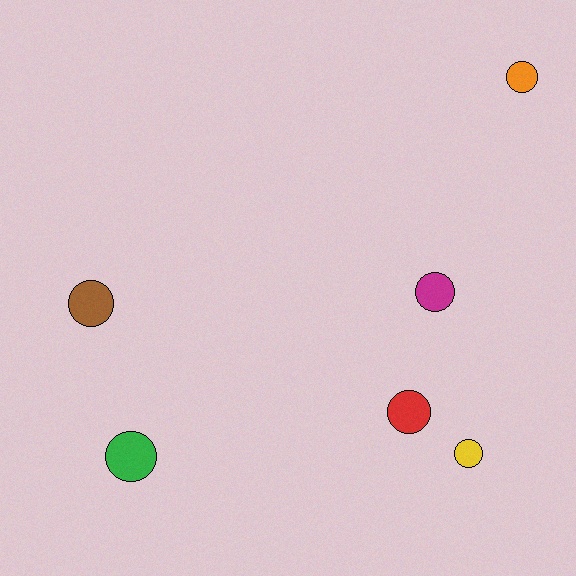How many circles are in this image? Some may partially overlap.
There are 6 circles.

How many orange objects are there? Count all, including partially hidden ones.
There is 1 orange object.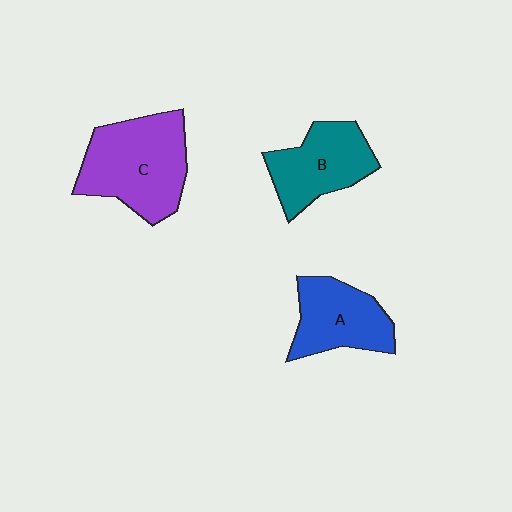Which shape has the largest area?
Shape C (purple).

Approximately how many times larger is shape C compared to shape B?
Approximately 1.4 times.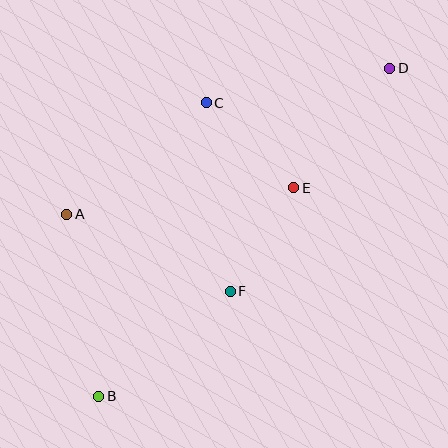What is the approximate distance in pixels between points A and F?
The distance between A and F is approximately 181 pixels.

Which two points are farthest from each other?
Points B and D are farthest from each other.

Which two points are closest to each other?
Points E and F are closest to each other.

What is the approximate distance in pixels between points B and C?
The distance between B and C is approximately 313 pixels.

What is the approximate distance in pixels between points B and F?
The distance between B and F is approximately 168 pixels.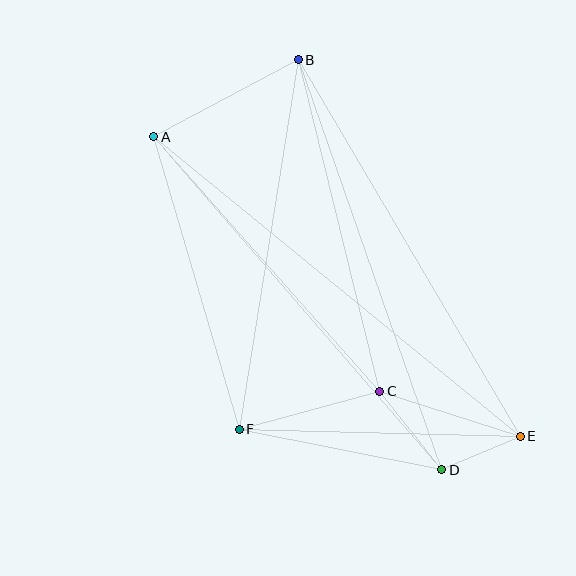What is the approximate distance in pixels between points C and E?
The distance between C and E is approximately 148 pixels.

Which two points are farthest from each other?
Points A and E are farthest from each other.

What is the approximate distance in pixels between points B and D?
The distance between B and D is approximately 435 pixels.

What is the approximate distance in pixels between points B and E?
The distance between B and E is approximately 437 pixels.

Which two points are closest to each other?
Points D and E are closest to each other.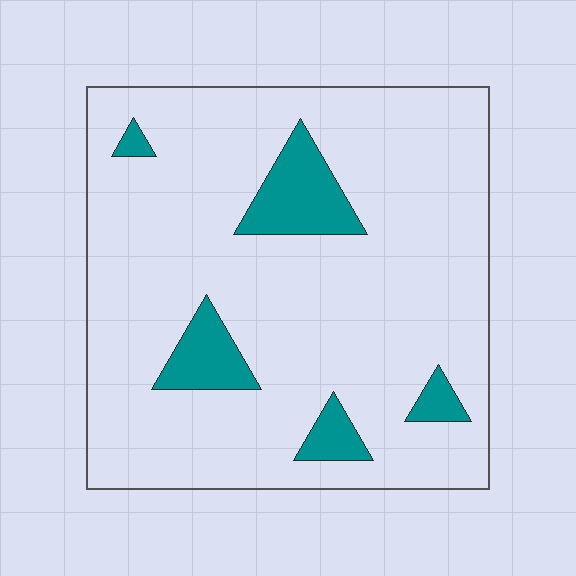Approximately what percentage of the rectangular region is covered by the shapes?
Approximately 10%.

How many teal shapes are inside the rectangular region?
5.